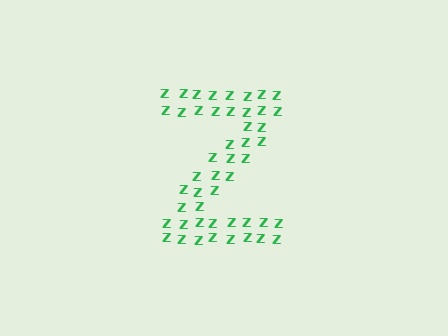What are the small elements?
The small elements are letter Z's.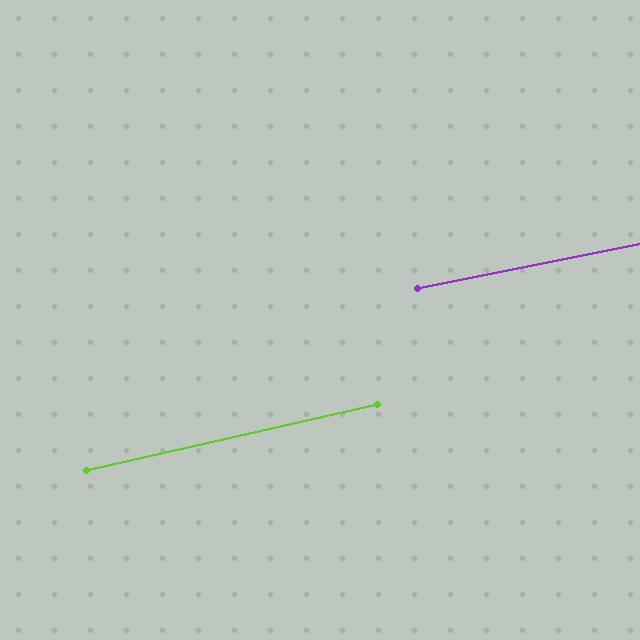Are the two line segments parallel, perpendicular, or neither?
Parallel — their directions differ by only 1.3°.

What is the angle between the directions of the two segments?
Approximately 1 degree.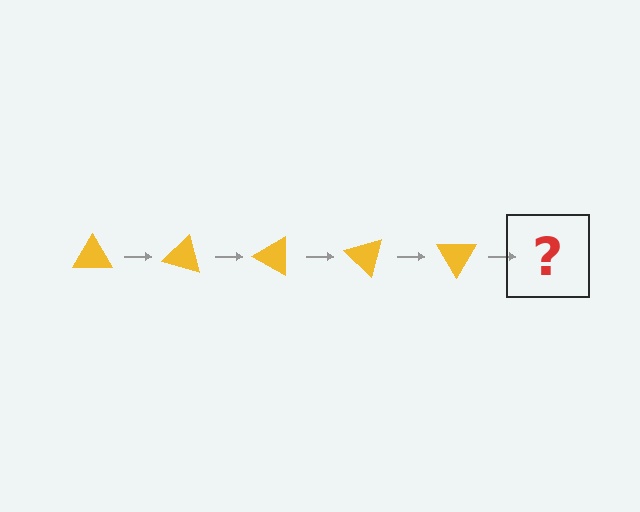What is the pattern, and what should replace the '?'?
The pattern is that the triangle rotates 15 degrees each step. The '?' should be a yellow triangle rotated 75 degrees.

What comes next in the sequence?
The next element should be a yellow triangle rotated 75 degrees.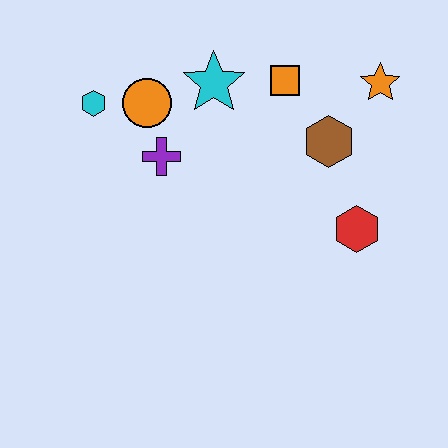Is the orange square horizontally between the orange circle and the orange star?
Yes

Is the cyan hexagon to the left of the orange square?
Yes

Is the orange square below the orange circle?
No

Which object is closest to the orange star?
The brown hexagon is closest to the orange star.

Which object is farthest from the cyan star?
The red hexagon is farthest from the cyan star.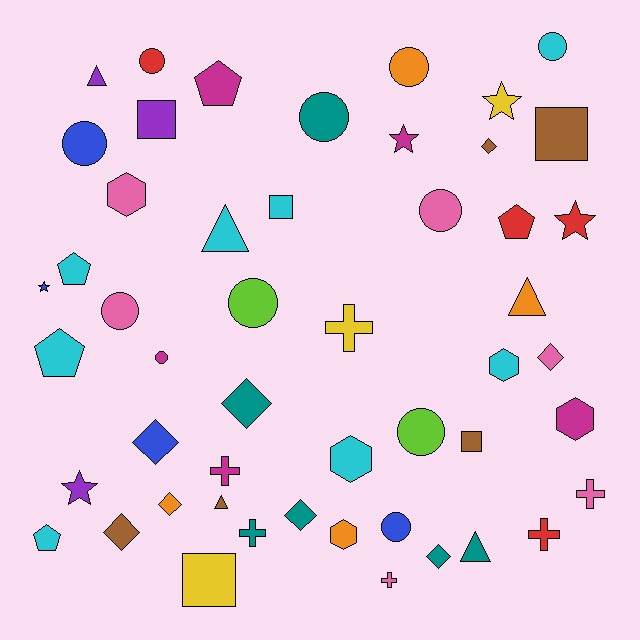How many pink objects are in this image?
There are 6 pink objects.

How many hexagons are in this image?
There are 5 hexagons.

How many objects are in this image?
There are 50 objects.